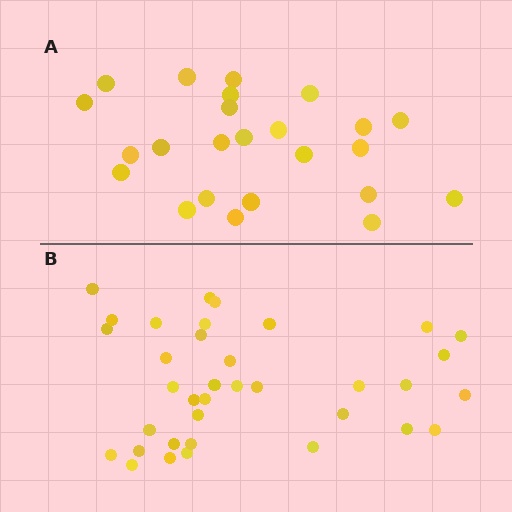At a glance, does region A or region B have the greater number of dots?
Region B (the bottom region) has more dots.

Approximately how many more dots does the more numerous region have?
Region B has roughly 12 or so more dots than region A.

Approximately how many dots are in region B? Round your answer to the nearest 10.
About 40 dots. (The exact count is 36, which rounds to 40.)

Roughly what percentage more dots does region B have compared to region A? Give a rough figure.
About 50% more.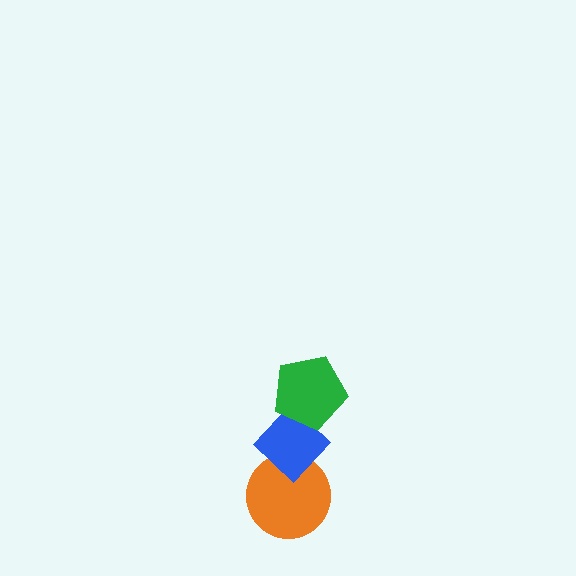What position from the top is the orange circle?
The orange circle is 3rd from the top.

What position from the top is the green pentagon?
The green pentagon is 1st from the top.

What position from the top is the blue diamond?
The blue diamond is 2nd from the top.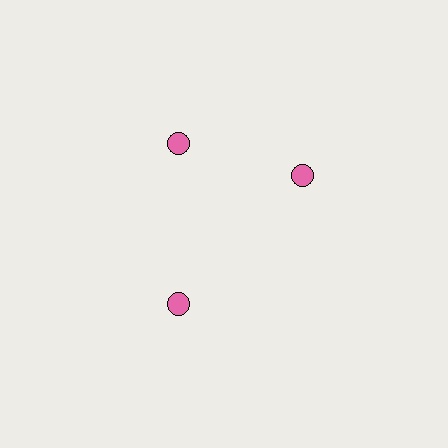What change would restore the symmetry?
The symmetry would be restored by rotating it back into even spacing with its neighbors so that all 3 circles sit at equal angles and equal distance from the center.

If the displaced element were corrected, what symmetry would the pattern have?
It would have 3-fold rotational symmetry — the pattern would map onto itself every 120 degrees.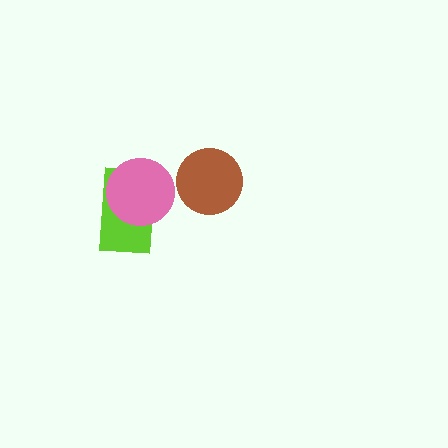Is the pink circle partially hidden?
No, no other shape covers it.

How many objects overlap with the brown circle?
0 objects overlap with the brown circle.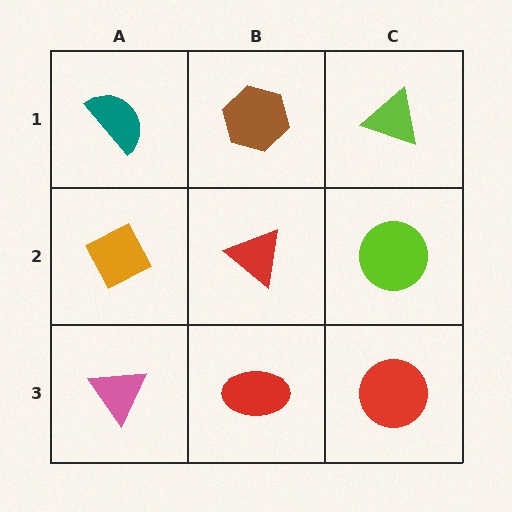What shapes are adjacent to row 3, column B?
A red triangle (row 2, column B), a pink triangle (row 3, column A), a red circle (row 3, column C).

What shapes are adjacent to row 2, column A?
A teal semicircle (row 1, column A), a pink triangle (row 3, column A), a red triangle (row 2, column B).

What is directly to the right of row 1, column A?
A brown hexagon.